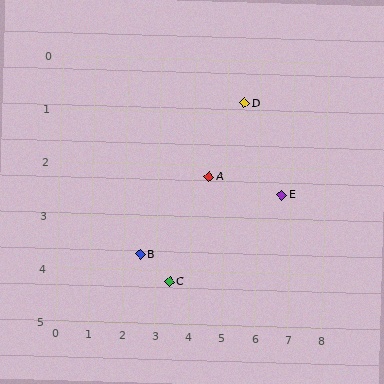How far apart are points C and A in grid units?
Points C and A are about 2.3 grid units apart.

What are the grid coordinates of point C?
Point C is at approximately (3.4, 4.2).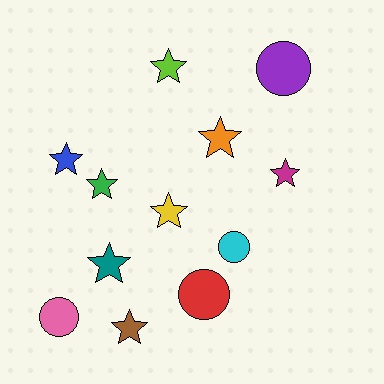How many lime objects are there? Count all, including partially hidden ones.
There is 1 lime object.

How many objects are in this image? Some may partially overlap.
There are 12 objects.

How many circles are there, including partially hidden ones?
There are 4 circles.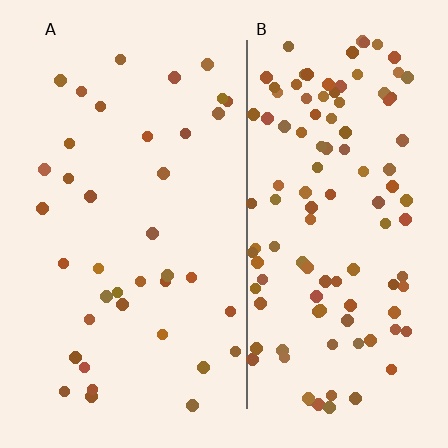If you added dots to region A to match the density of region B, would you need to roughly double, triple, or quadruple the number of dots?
Approximately triple.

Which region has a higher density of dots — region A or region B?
B (the right).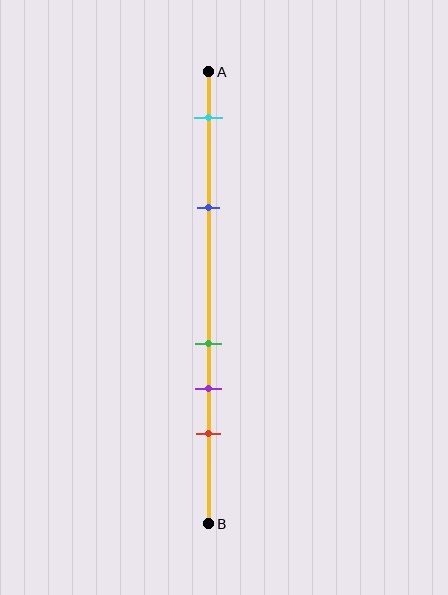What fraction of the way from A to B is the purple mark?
The purple mark is approximately 70% (0.7) of the way from A to B.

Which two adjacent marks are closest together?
The green and purple marks are the closest adjacent pair.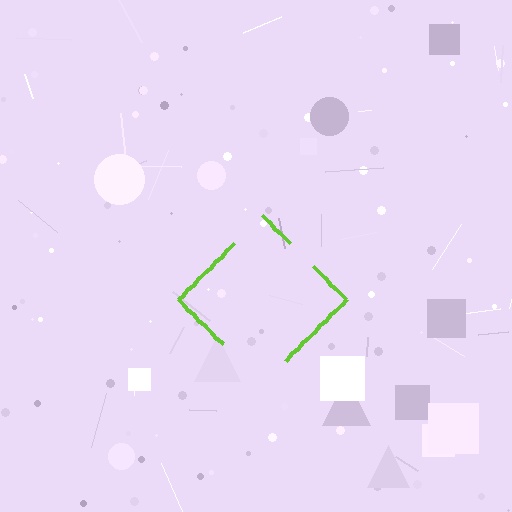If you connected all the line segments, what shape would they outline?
They would outline a diamond.